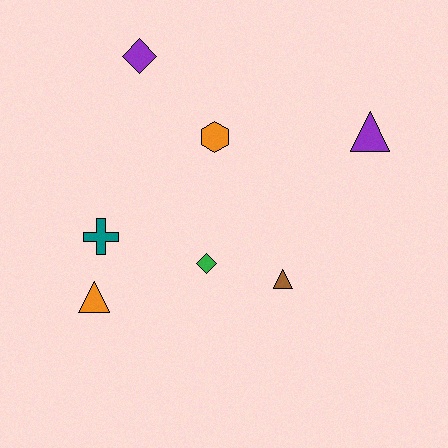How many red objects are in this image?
There are no red objects.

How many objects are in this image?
There are 7 objects.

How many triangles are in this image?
There are 3 triangles.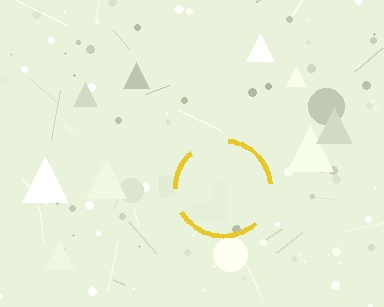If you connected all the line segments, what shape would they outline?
They would outline a circle.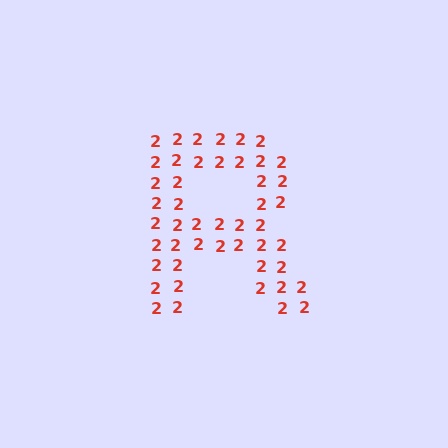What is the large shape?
The large shape is the letter R.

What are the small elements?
The small elements are digit 2's.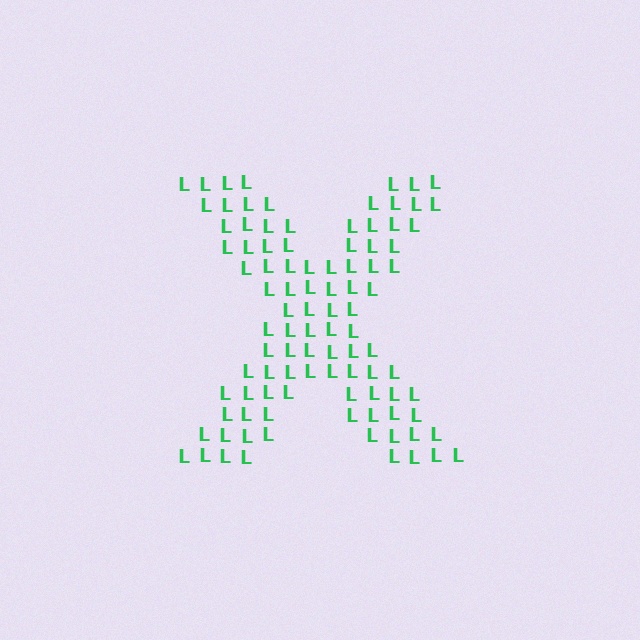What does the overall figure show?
The overall figure shows the letter X.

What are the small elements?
The small elements are letter L's.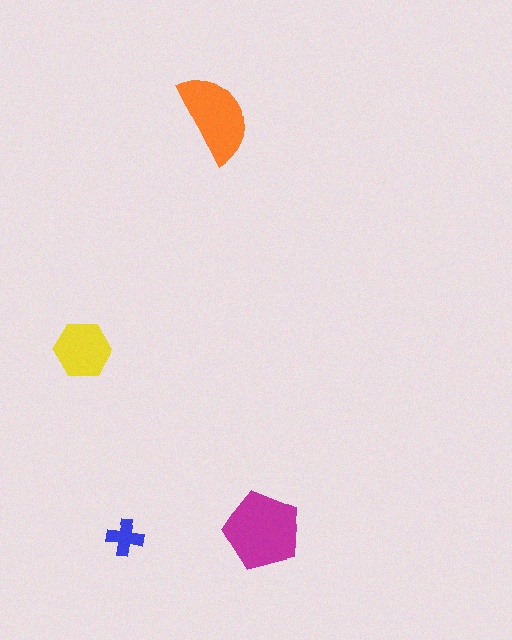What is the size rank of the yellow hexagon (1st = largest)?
3rd.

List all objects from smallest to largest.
The blue cross, the yellow hexagon, the orange semicircle, the magenta pentagon.